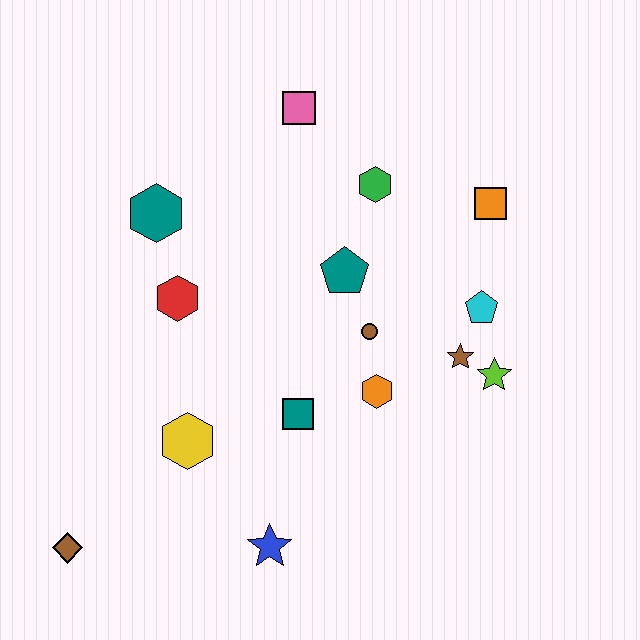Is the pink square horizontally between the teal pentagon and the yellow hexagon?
Yes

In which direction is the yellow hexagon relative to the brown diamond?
The yellow hexagon is to the right of the brown diamond.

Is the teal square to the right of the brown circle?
No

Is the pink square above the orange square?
Yes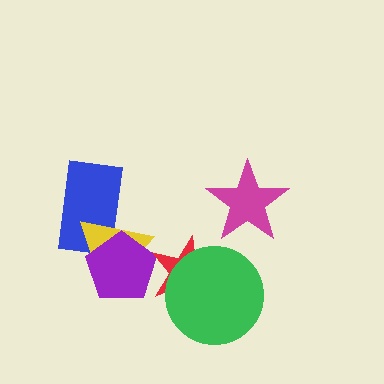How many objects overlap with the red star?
2 objects overlap with the red star.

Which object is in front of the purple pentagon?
The red star is in front of the purple pentagon.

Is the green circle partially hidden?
No, no other shape covers it.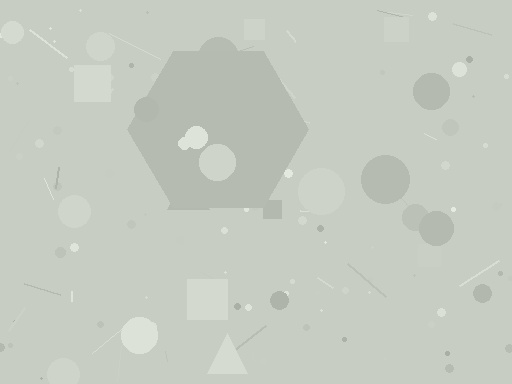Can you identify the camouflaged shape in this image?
The camouflaged shape is a hexagon.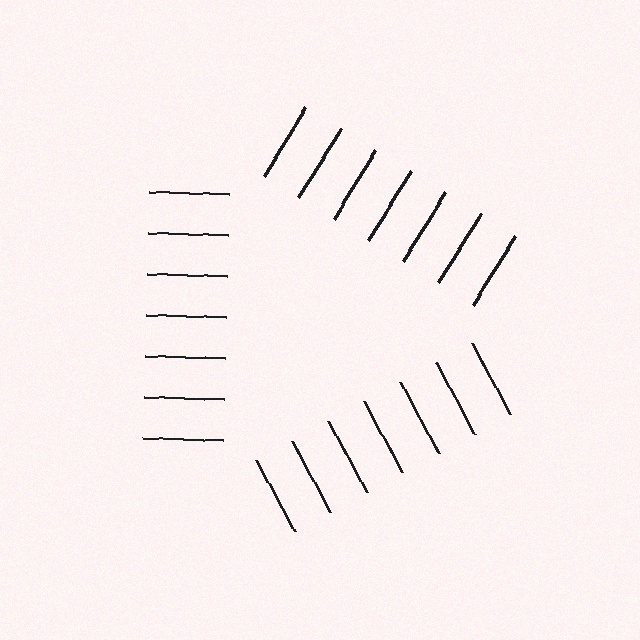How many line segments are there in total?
21 — 7 along each of the 3 edges.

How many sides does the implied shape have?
3 sides — the line-ends trace a triangle.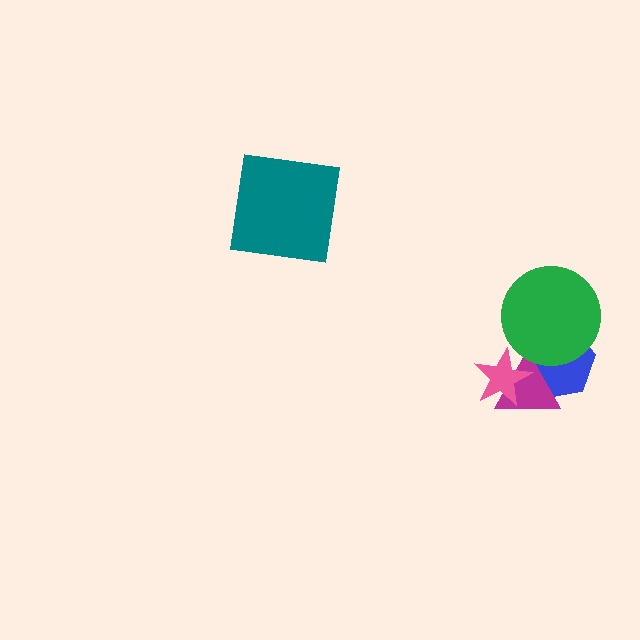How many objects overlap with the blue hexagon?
3 objects overlap with the blue hexagon.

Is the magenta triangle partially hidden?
Yes, it is partially covered by another shape.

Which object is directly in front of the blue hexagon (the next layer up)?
The magenta triangle is directly in front of the blue hexagon.